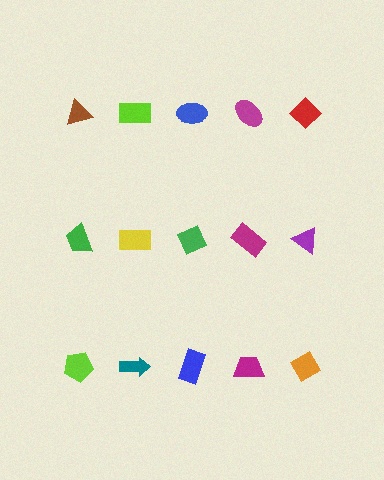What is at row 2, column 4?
A magenta rectangle.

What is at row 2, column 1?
A green trapezoid.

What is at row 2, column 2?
A yellow rectangle.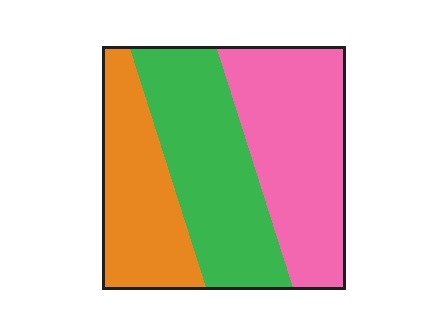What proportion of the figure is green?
Green covers about 35% of the figure.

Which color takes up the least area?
Orange, at roughly 25%.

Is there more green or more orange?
Green.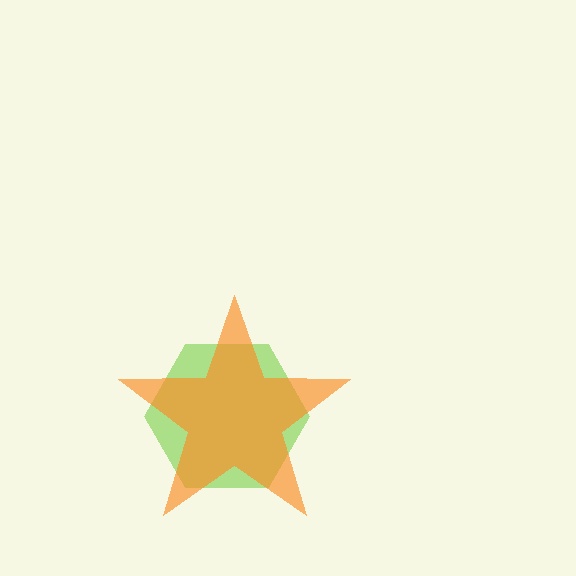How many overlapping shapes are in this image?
There are 2 overlapping shapes in the image.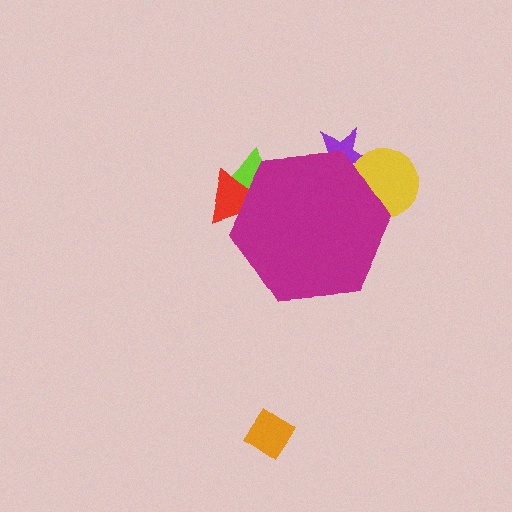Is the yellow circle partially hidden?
Yes, the yellow circle is partially hidden behind the magenta hexagon.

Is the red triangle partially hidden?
Yes, the red triangle is partially hidden behind the magenta hexagon.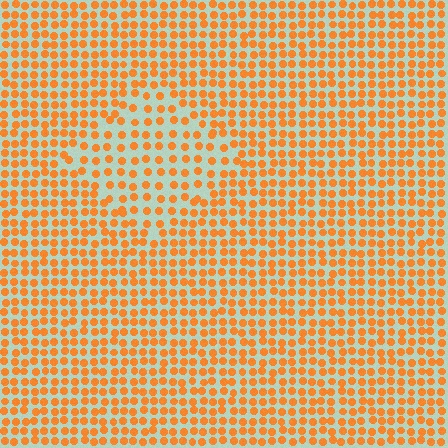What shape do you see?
I see a diamond.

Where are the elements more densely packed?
The elements are more densely packed outside the diamond boundary.